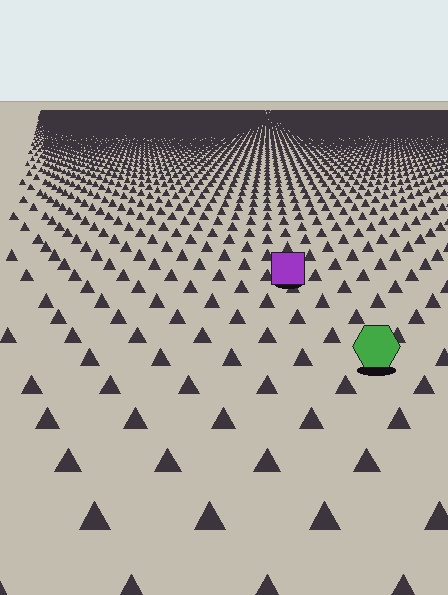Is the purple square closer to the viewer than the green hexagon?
No. The green hexagon is closer — you can tell from the texture gradient: the ground texture is coarser near it.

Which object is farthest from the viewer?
The purple square is farthest from the viewer. It appears smaller and the ground texture around it is denser.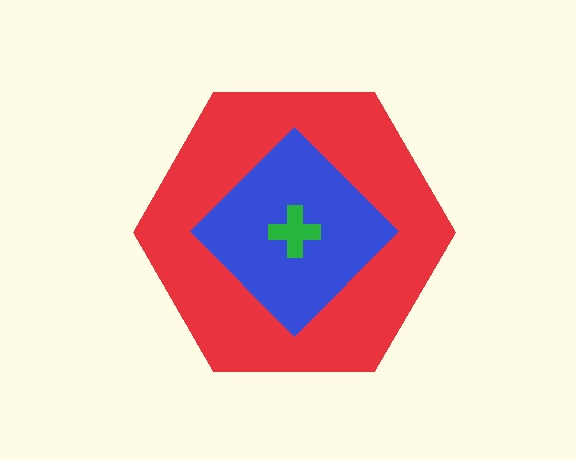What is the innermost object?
The green cross.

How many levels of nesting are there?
3.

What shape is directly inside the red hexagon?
The blue diamond.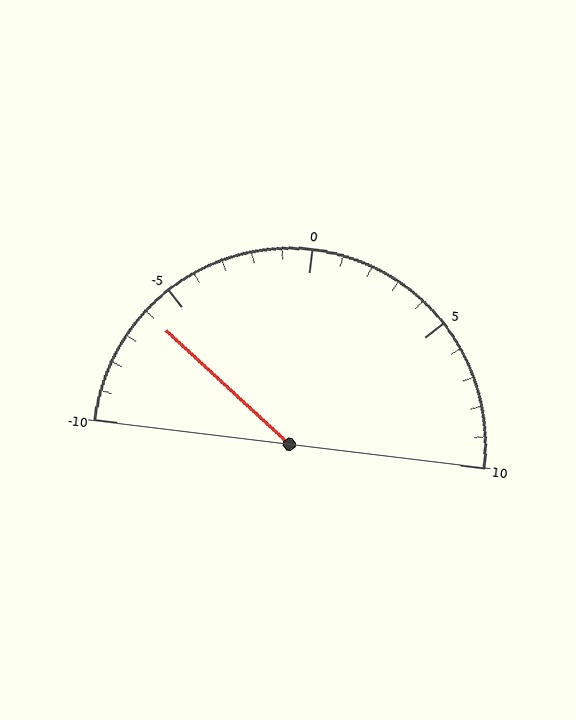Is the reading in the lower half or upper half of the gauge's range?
The reading is in the lower half of the range (-10 to 10).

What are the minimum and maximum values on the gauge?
The gauge ranges from -10 to 10.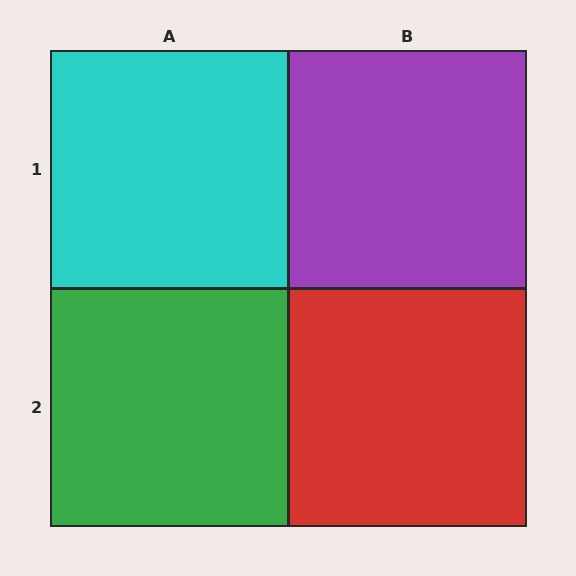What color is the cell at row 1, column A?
Cyan.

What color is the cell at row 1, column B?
Purple.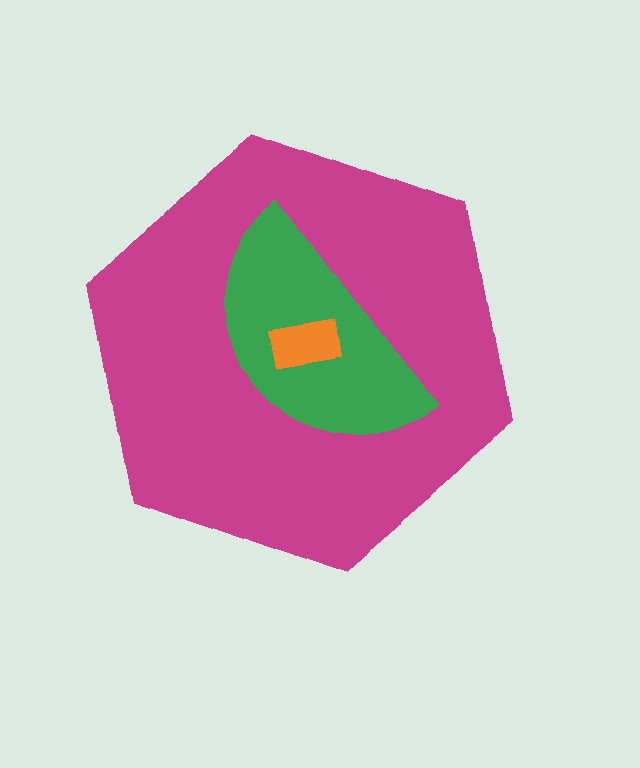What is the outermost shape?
The magenta hexagon.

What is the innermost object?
The orange rectangle.